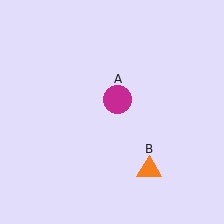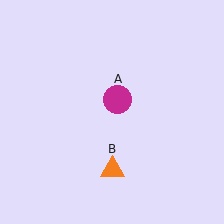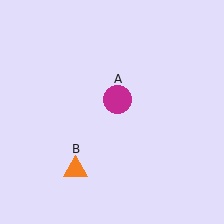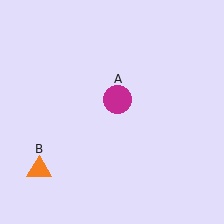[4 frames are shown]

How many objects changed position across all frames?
1 object changed position: orange triangle (object B).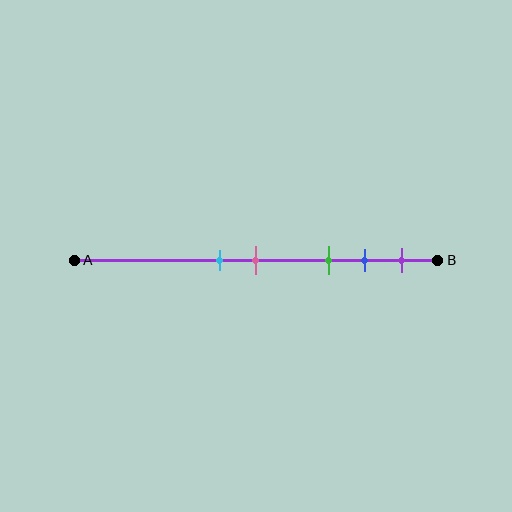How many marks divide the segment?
There are 5 marks dividing the segment.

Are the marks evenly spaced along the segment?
No, the marks are not evenly spaced.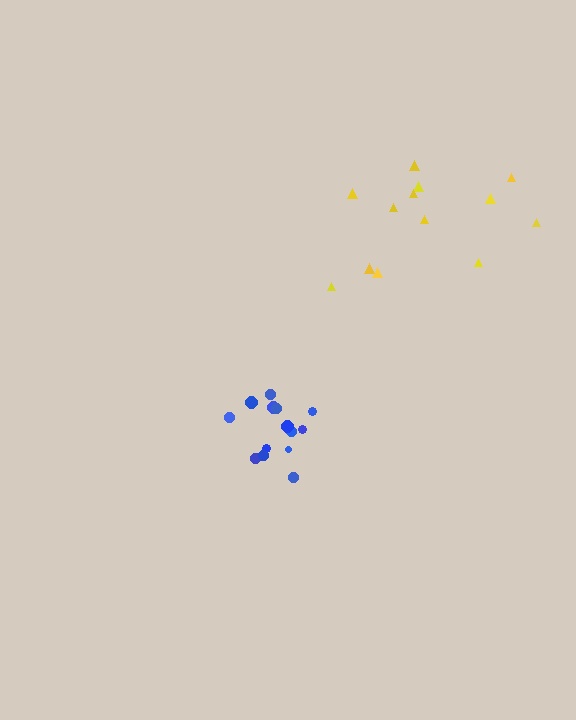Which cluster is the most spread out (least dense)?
Yellow.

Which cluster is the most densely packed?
Blue.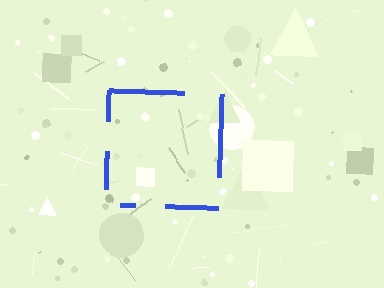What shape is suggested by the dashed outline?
The dashed outline suggests a square.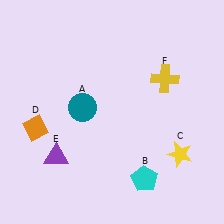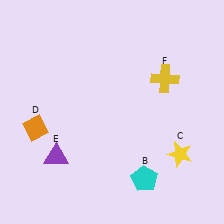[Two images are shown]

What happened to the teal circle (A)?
The teal circle (A) was removed in Image 2. It was in the top-left area of Image 1.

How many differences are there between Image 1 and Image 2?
There is 1 difference between the two images.